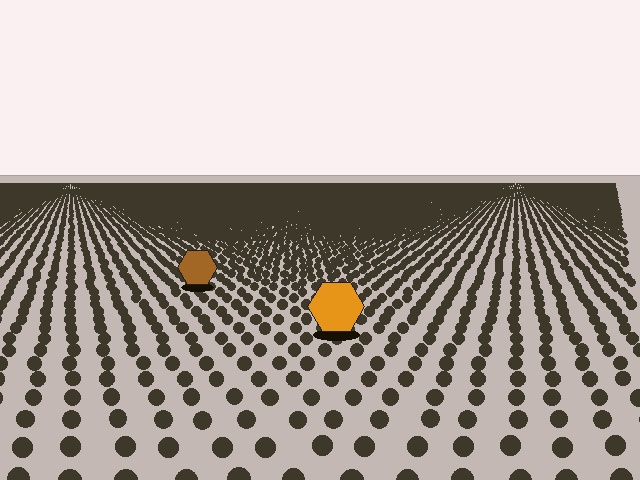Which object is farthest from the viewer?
The brown hexagon is farthest from the viewer. It appears smaller and the ground texture around it is denser.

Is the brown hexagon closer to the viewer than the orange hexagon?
No. The orange hexagon is closer — you can tell from the texture gradient: the ground texture is coarser near it.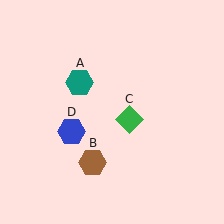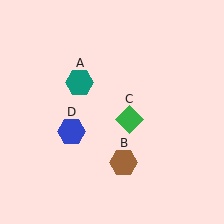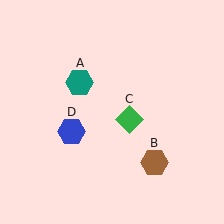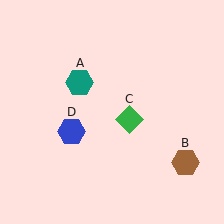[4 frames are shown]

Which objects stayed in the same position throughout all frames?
Teal hexagon (object A) and green diamond (object C) and blue hexagon (object D) remained stationary.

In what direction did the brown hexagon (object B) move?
The brown hexagon (object B) moved right.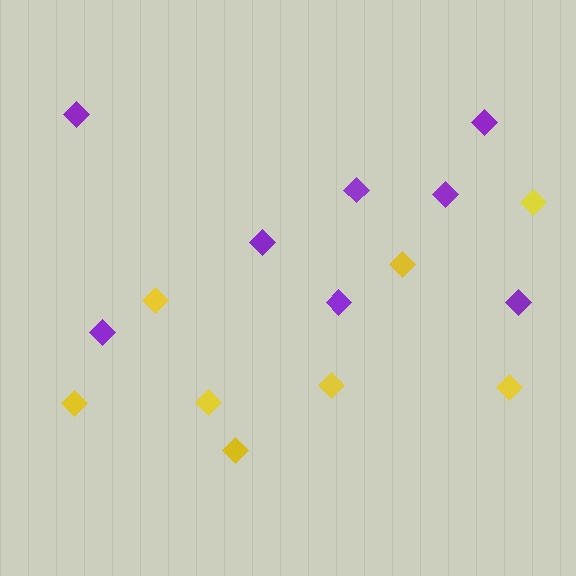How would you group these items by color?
There are 2 groups: one group of purple diamonds (8) and one group of yellow diamonds (8).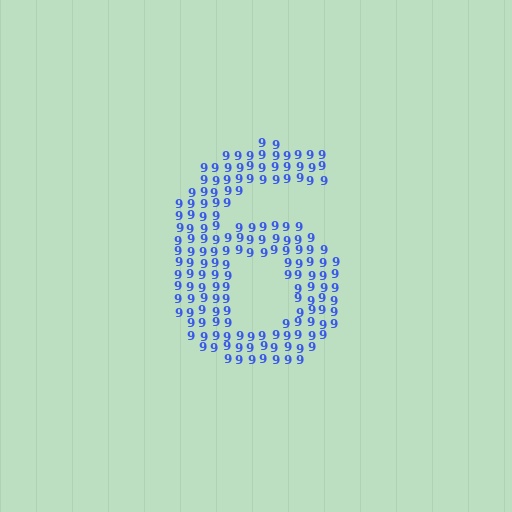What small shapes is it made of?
It is made of small digit 9's.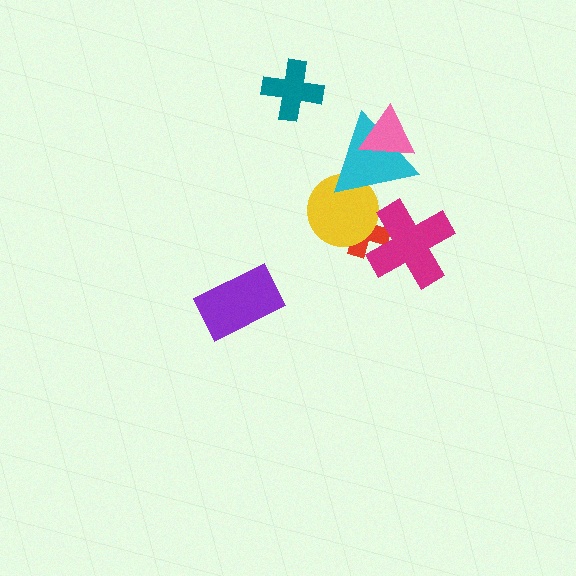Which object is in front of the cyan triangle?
The pink triangle is in front of the cyan triangle.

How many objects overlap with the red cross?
2 objects overlap with the red cross.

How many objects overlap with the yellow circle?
2 objects overlap with the yellow circle.